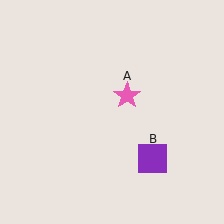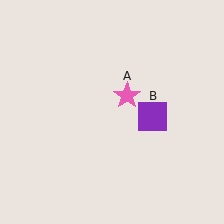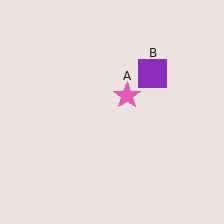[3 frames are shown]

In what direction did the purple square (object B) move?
The purple square (object B) moved up.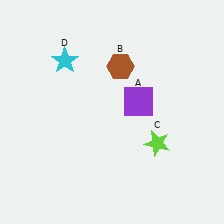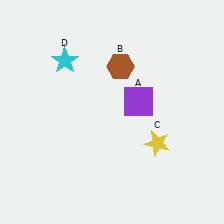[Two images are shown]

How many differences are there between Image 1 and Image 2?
There is 1 difference between the two images.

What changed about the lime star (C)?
In Image 1, C is lime. In Image 2, it changed to yellow.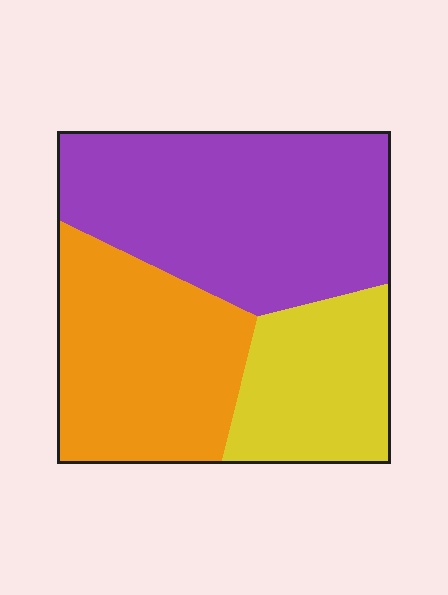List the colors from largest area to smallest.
From largest to smallest: purple, orange, yellow.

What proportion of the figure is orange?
Orange takes up about one third (1/3) of the figure.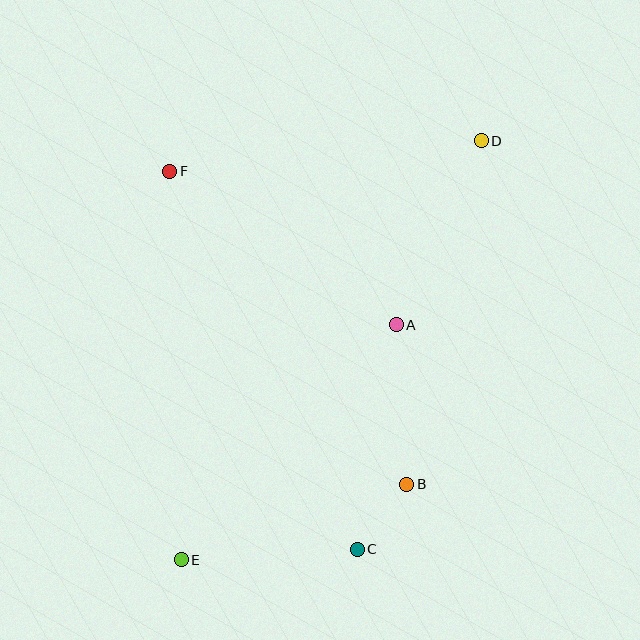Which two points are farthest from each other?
Points D and E are farthest from each other.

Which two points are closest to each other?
Points B and C are closest to each other.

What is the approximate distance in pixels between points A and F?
The distance between A and F is approximately 274 pixels.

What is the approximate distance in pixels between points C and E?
The distance between C and E is approximately 176 pixels.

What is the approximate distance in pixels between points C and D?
The distance between C and D is approximately 427 pixels.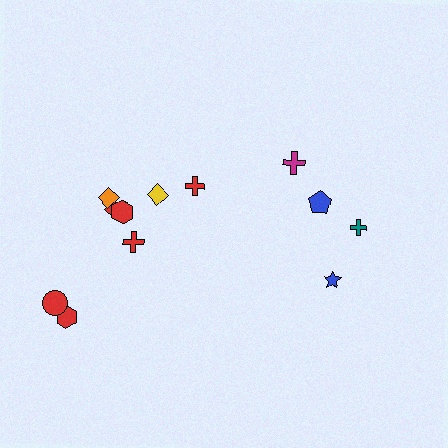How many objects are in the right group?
There are 4 objects.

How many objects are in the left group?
There are 8 objects.